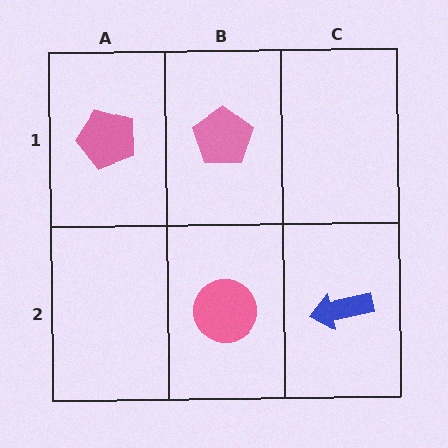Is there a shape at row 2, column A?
No, that cell is empty.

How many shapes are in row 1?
2 shapes.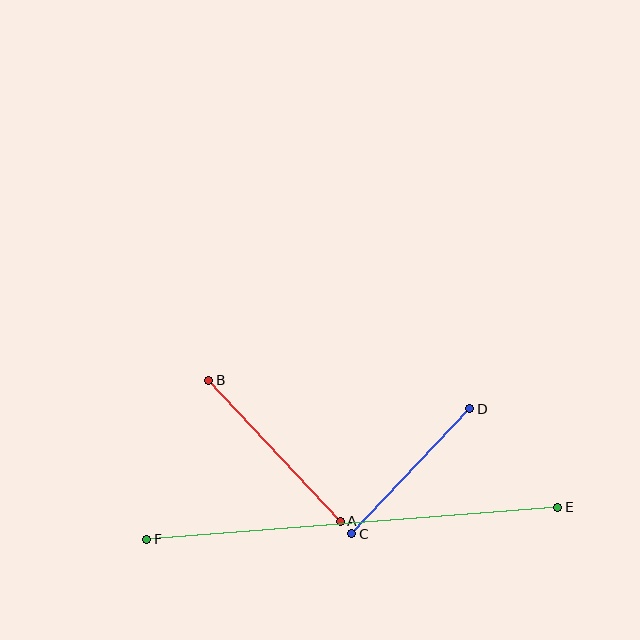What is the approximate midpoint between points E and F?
The midpoint is at approximately (352, 523) pixels.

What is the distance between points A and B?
The distance is approximately 192 pixels.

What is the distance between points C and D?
The distance is approximately 172 pixels.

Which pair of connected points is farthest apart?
Points E and F are farthest apart.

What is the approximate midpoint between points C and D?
The midpoint is at approximately (411, 471) pixels.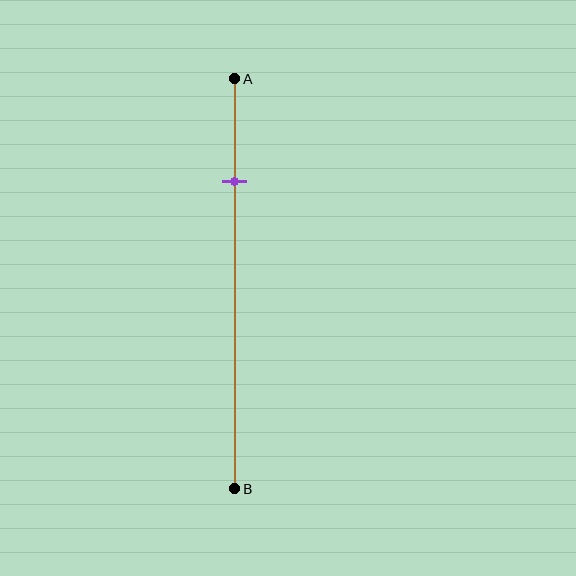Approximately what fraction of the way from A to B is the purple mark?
The purple mark is approximately 25% of the way from A to B.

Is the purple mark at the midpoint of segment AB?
No, the mark is at about 25% from A, not at the 50% midpoint.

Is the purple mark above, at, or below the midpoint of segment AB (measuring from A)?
The purple mark is above the midpoint of segment AB.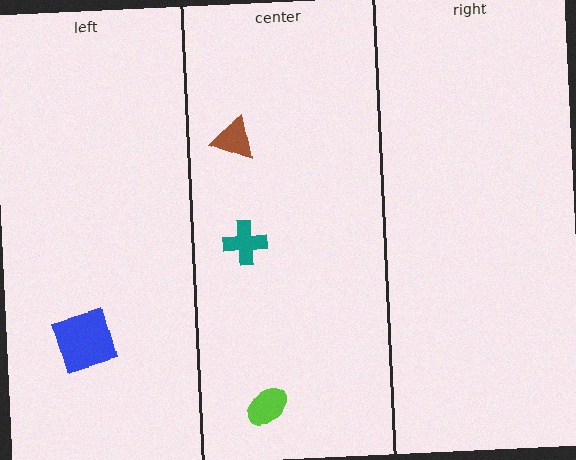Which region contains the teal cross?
The center region.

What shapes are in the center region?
The brown triangle, the lime ellipse, the teal cross.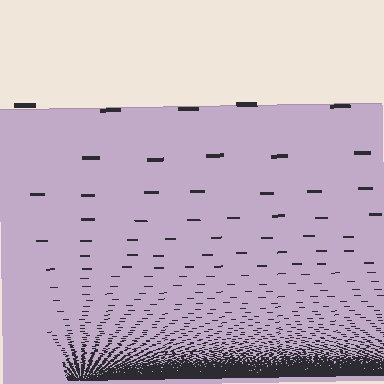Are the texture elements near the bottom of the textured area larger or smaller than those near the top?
Smaller. The gradient is inverted — elements near the bottom are smaller and denser.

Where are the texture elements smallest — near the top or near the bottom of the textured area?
Near the bottom.